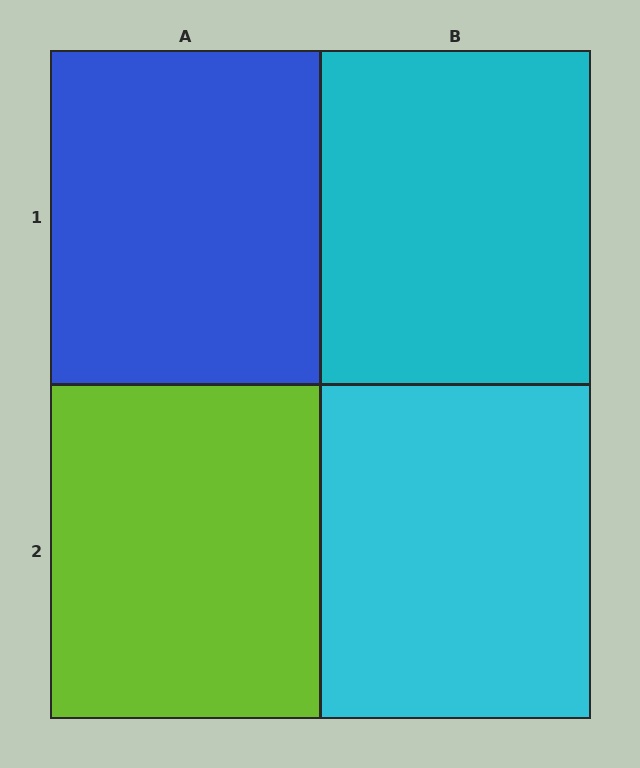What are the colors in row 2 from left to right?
Lime, cyan.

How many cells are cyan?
2 cells are cyan.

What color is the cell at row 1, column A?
Blue.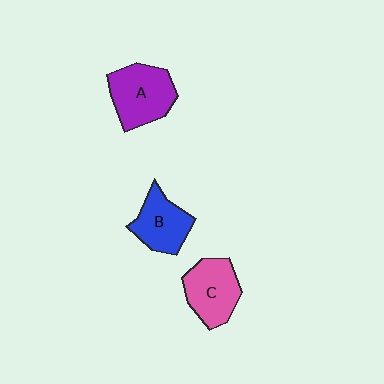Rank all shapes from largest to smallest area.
From largest to smallest: A (purple), C (pink), B (blue).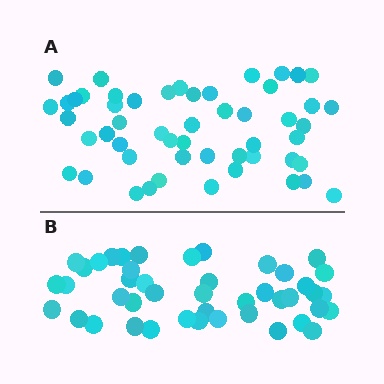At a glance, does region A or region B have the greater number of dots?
Region A (the top region) has more dots.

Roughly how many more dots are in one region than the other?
Region A has roughly 8 or so more dots than region B.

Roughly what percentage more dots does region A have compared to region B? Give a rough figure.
About 20% more.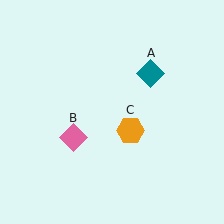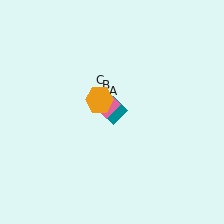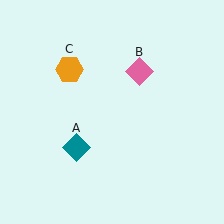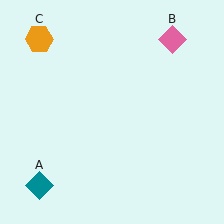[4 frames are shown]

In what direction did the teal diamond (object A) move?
The teal diamond (object A) moved down and to the left.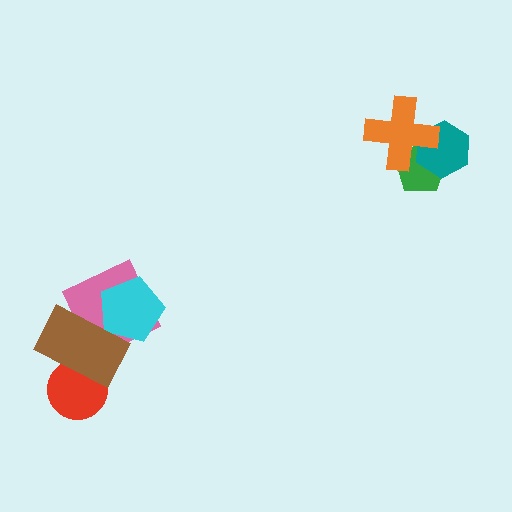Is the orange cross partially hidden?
No, no other shape covers it.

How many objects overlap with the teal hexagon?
2 objects overlap with the teal hexagon.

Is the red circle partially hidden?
Yes, it is partially covered by another shape.